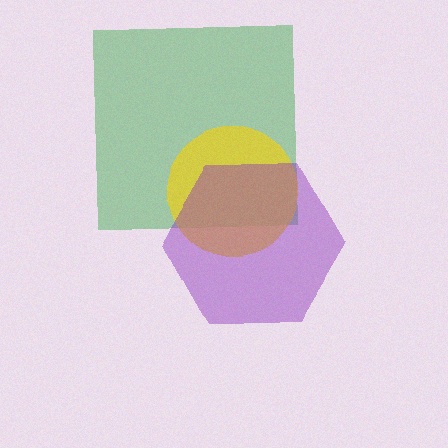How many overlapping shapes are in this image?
There are 3 overlapping shapes in the image.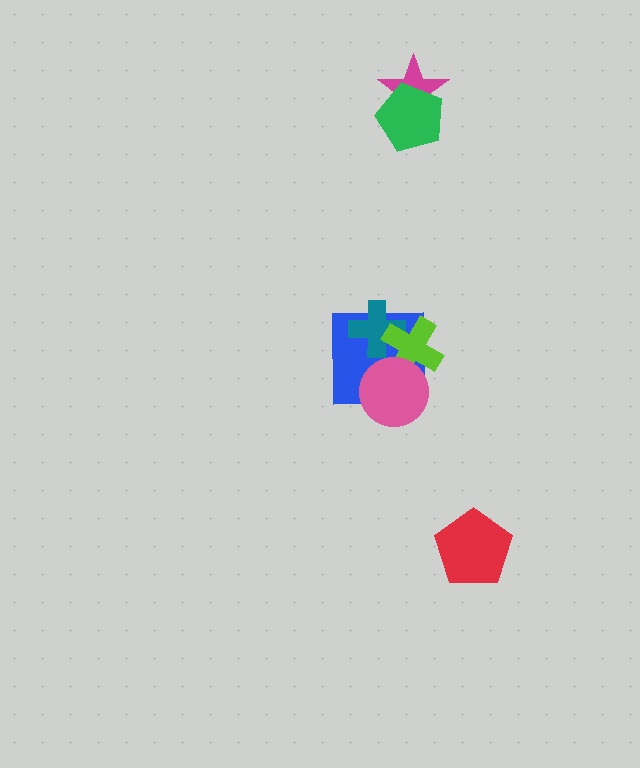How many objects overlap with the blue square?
3 objects overlap with the blue square.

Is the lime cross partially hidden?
Yes, it is partially covered by another shape.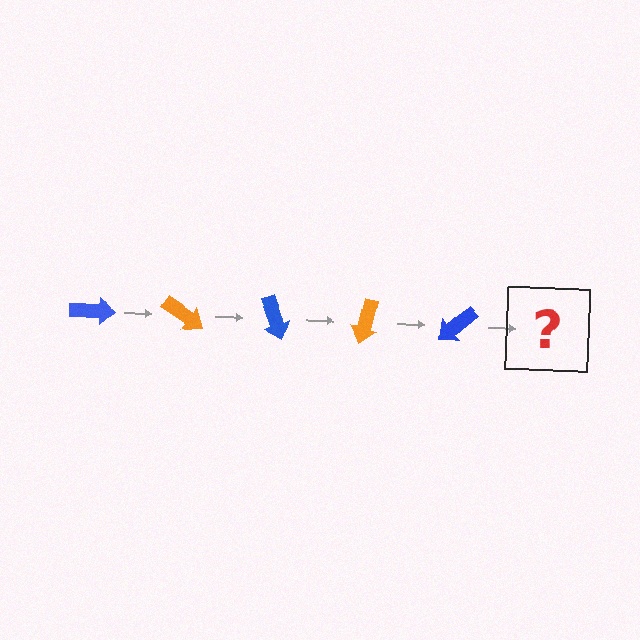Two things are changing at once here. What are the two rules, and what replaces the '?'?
The two rules are that it rotates 35 degrees each step and the color cycles through blue and orange. The '?' should be an orange arrow, rotated 175 degrees from the start.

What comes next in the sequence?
The next element should be an orange arrow, rotated 175 degrees from the start.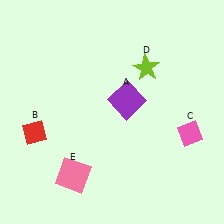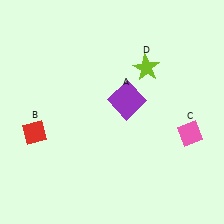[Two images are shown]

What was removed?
The pink square (E) was removed in Image 2.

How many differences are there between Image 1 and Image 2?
There is 1 difference between the two images.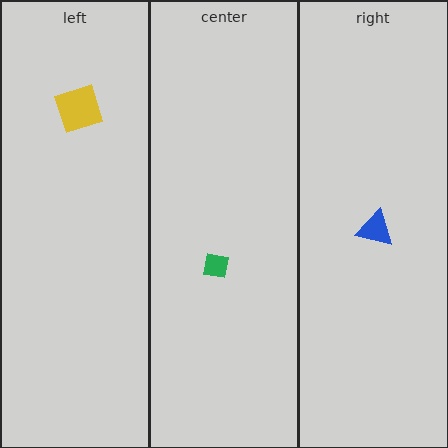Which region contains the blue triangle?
The right region.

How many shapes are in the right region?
1.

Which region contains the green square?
The center region.